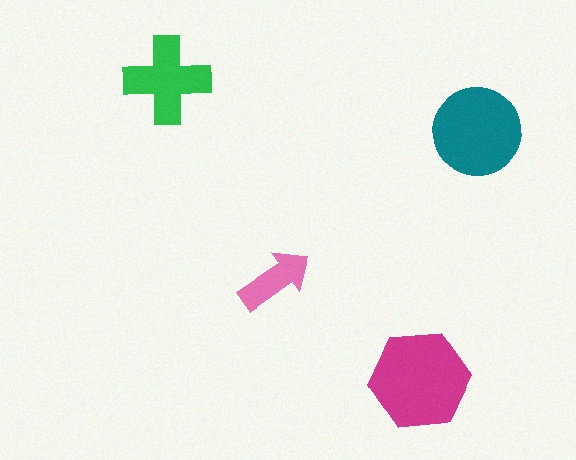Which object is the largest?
The magenta hexagon.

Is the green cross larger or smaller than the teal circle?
Smaller.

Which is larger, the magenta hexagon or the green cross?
The magenta hexagon.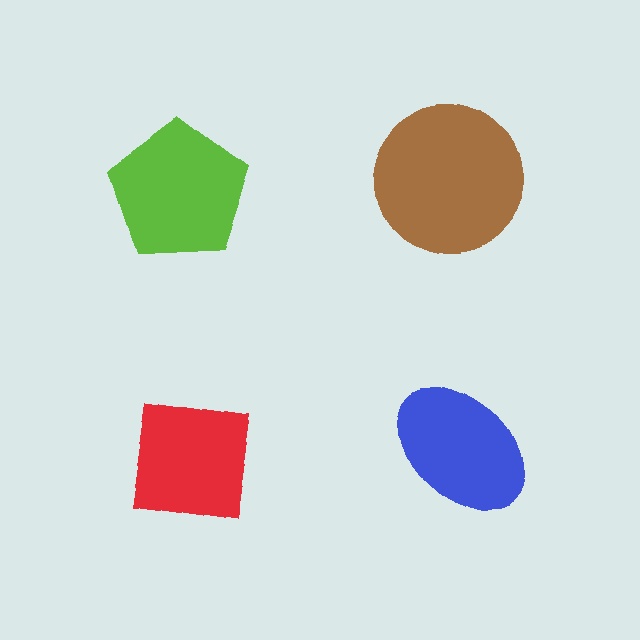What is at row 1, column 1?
A lime pentagon.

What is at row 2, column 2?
A blue ellipse.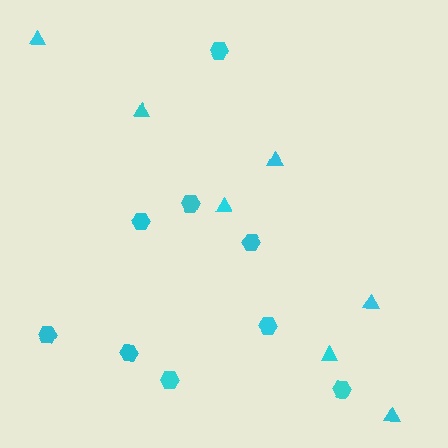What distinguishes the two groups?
There are 2 groups: one group of triangles (7) and one group of hexagons (9).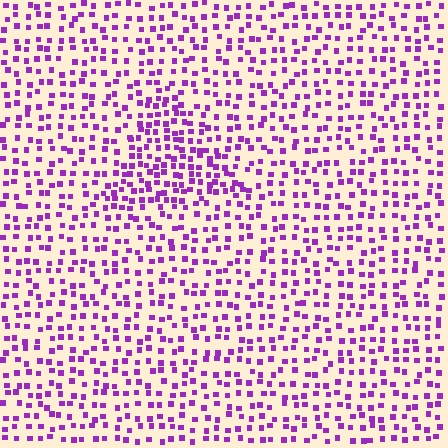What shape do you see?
I see a triangle.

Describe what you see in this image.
The image contains small purple elements arranged at two different densities. A triangle-shaped region is visible where the elements are more densely packed than the surrounding area.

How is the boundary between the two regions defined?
The boundary is defined by a change in element density (approximately 1.7x ratio). All elements are the same color, size, and shape.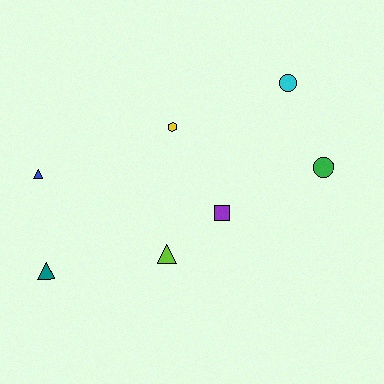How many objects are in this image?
There are 7 objects.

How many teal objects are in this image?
There is 1 teal object.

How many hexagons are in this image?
There is 1 hexagon.